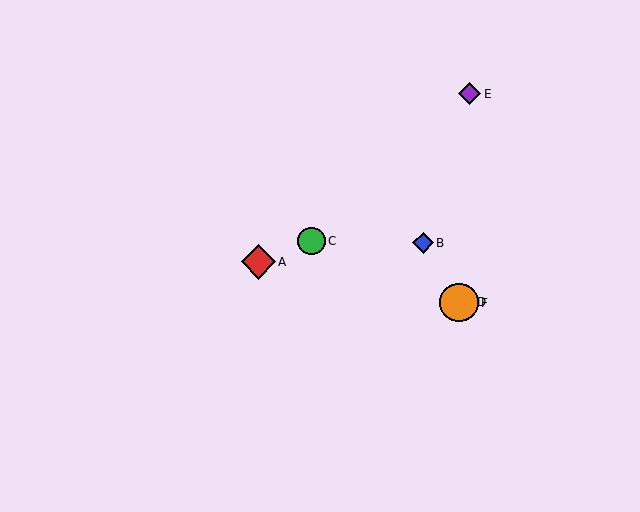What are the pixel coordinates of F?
Object F is at (459, 303).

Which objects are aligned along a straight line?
Objects C, D, F are aligned along a straight line.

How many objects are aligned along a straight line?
3 objects (C, D, F) are aligned along a straight line.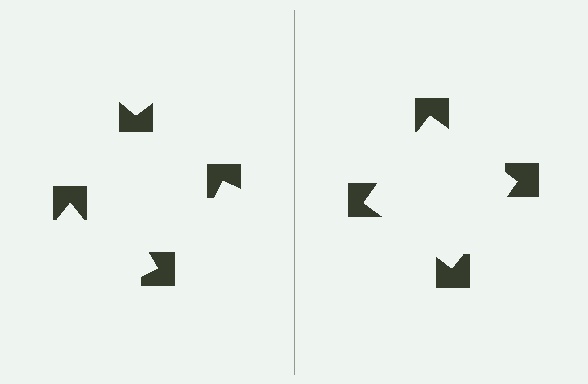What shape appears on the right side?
An illusory square.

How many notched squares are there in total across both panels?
8 — 4 on each side.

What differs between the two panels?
The notched squares are positioned identically on both sides; only the wedge orientations differ. On the right they align to a square; on the left they are misaligned.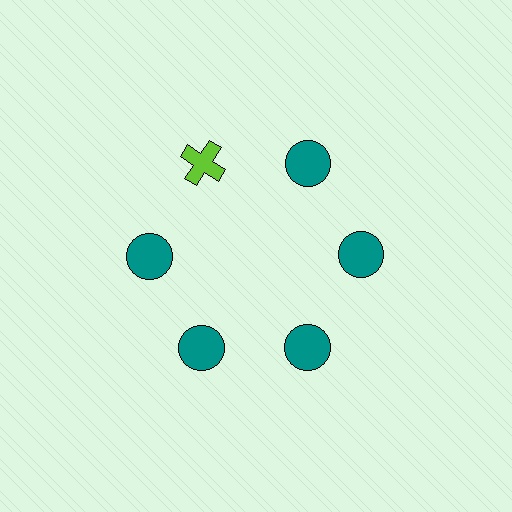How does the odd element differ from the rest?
It differs in both color (lime instead of teal) and shape (cross instead of circle).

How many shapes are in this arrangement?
There are 6 shapes arranged in a ring pattern.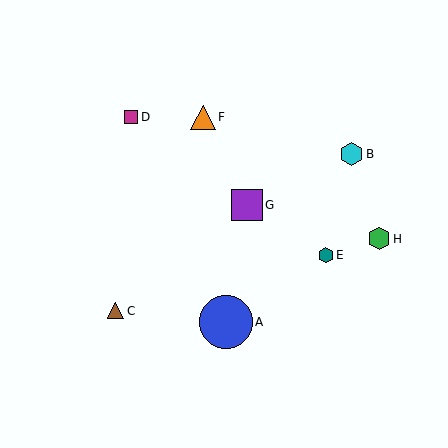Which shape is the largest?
The blue circle (labeled A) is the largest.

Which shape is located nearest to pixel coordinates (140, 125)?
The magenta square (labeled D) at (131, 117) is nearest to that location.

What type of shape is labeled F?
Shape F is an orange triangle.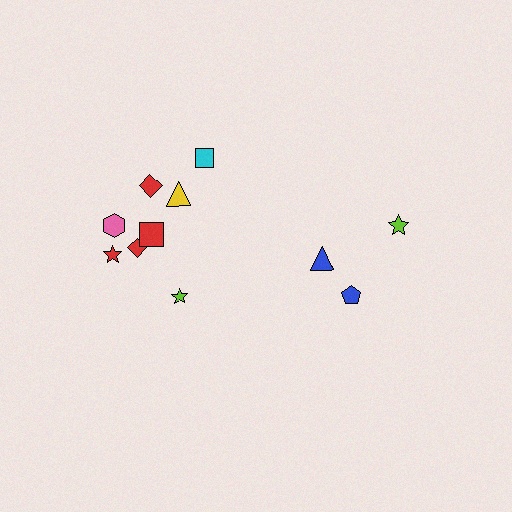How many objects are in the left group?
There are 8 objects.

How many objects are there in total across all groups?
There are 11 objects.